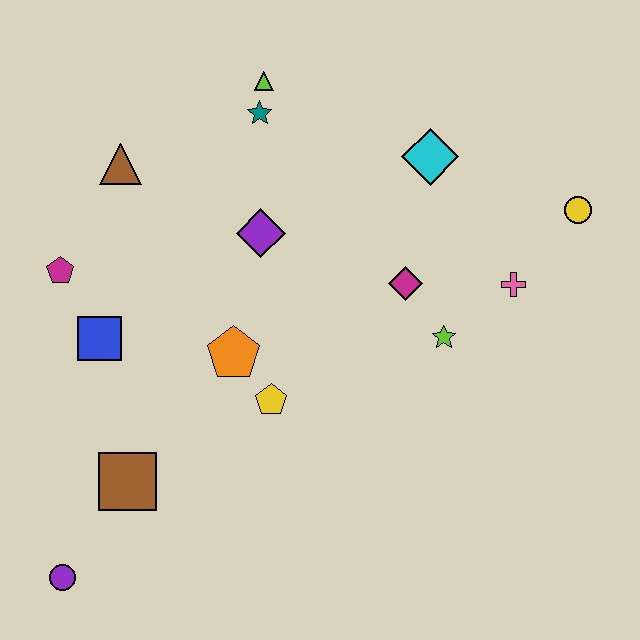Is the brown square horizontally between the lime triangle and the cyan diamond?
No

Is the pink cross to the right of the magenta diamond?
Yes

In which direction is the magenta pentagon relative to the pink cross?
The magenta pentagon is to the left of the pink cross.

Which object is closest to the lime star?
The magenta diamond is closest to the lime star.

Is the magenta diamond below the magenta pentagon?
Yes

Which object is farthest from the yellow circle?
The purple circle is farthest from the yellow circle.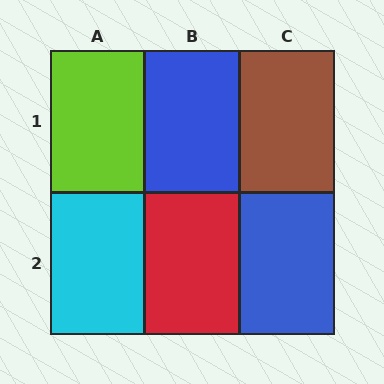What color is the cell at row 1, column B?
Blue.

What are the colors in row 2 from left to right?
Cyan, red, blue.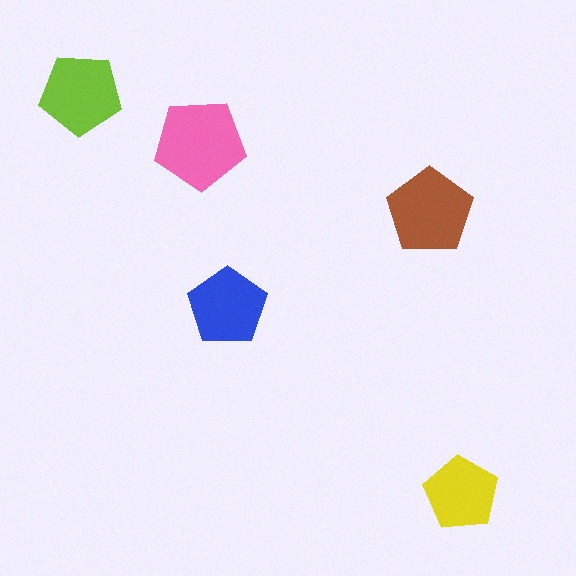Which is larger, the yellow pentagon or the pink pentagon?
The pink one.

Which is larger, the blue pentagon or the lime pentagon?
The lime one.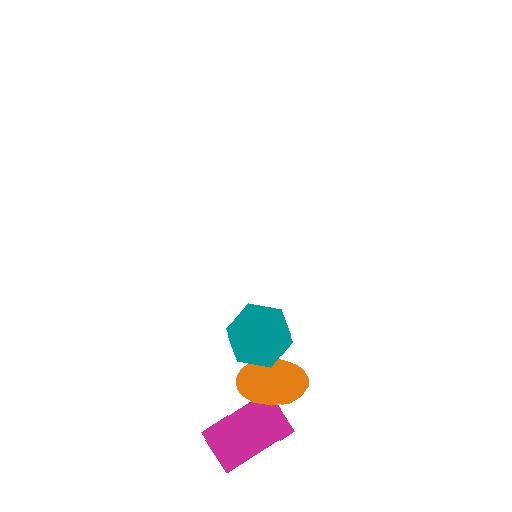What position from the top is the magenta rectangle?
The magenta rectangle is 3rd from the top.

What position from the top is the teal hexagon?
The teal hexagon is 1st from the top.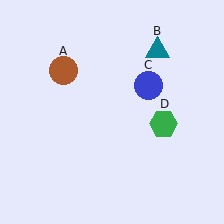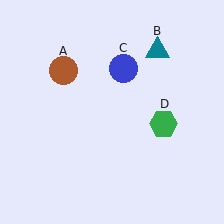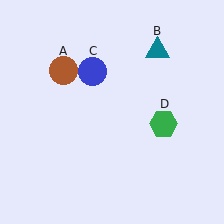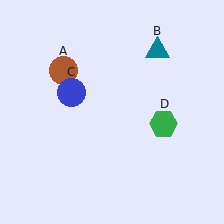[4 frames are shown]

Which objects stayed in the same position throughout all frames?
Brown circle (object A) and teal triangle (object B) and green hexagon (object D) remained stationary.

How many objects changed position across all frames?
1 object changed position: blue circle (object C).